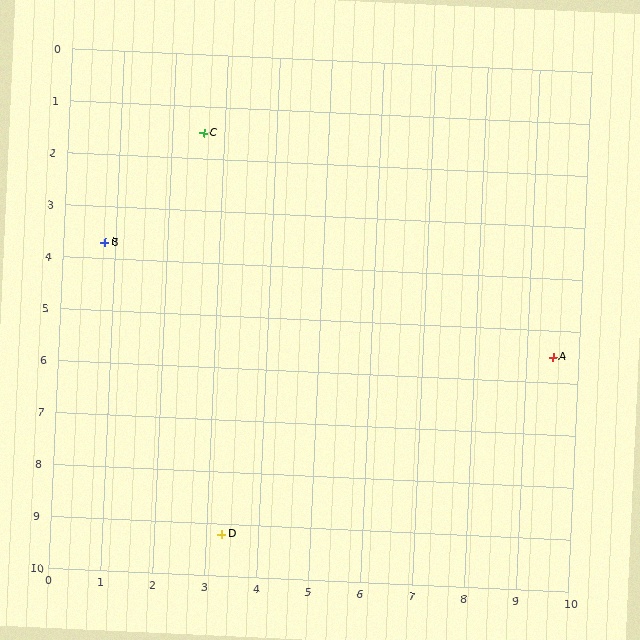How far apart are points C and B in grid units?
Points C and B are about 2.8 grid units apart.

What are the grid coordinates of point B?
Point B is at approximately (0.8, 3.7).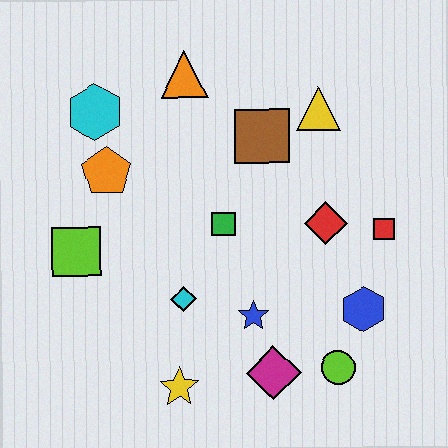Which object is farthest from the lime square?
The red square is farthest from the lime square.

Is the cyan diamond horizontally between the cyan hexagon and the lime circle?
Yes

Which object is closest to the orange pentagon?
The cyan hexagon is closest to the orange pentagon.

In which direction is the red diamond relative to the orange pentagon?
The red diamond is to the right of the orange pentagon.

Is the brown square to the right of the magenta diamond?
No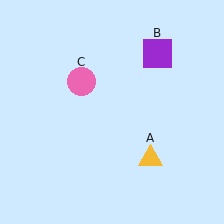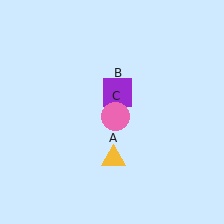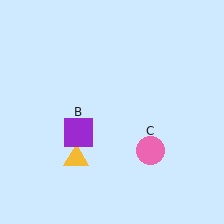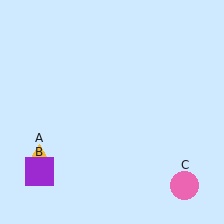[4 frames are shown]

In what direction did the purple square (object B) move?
The purple square (object B) moved down and to the left.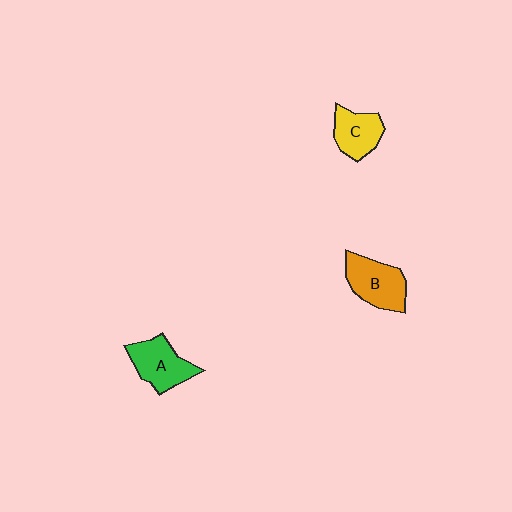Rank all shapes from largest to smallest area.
From largest to smallest: B (orange), A (green), C (yellow).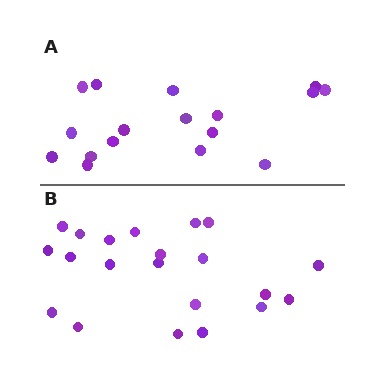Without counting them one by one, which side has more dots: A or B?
Region B (the bottom region) has more dots.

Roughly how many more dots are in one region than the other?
Region B has about 4 more dots than region A.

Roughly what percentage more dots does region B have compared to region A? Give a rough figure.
About 25% more.